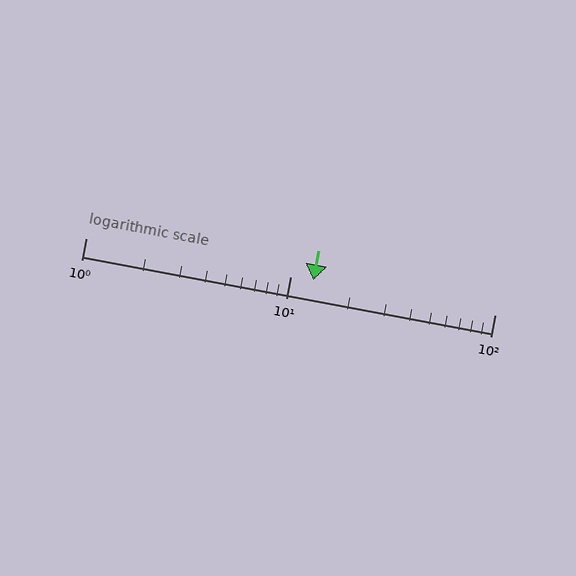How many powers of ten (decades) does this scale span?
The scale spans 2 decades, from 1 to 100.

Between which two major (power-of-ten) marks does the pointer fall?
The pointer is between 10 and 100.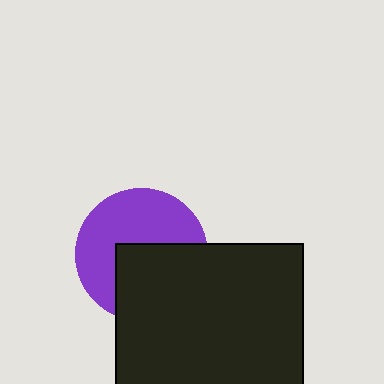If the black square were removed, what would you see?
You would see the complete purple circle.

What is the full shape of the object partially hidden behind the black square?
The partially hidden object is a purple circle.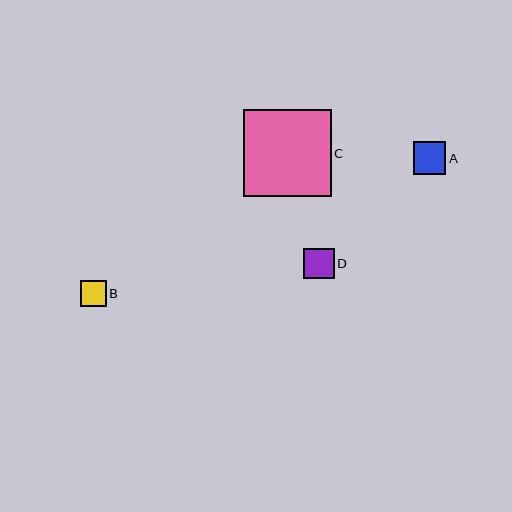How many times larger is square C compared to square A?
Square C is approximately 2.7 times the size of square A.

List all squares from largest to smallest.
From largest to smallest: C, A, D, B.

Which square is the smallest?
Square B is the smallest with a size of approximately 26 pixels.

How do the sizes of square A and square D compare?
Square A and square D are approximately the same size.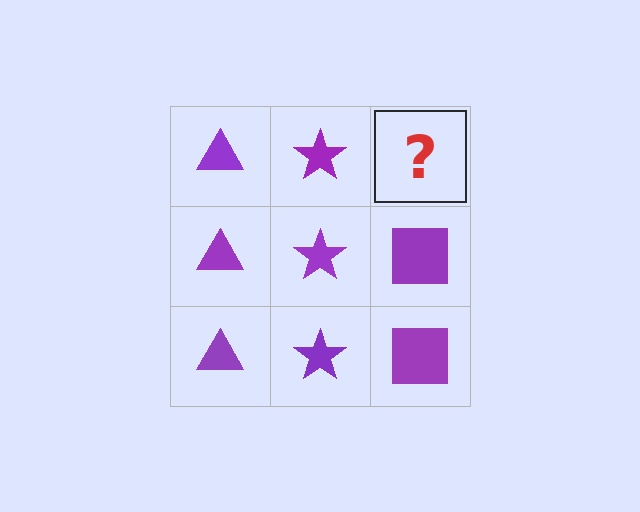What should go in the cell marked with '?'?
The missing cell should contain a purple square.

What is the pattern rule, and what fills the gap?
The rule is that each column has a consistent shape. The gap should be filled with a purple square.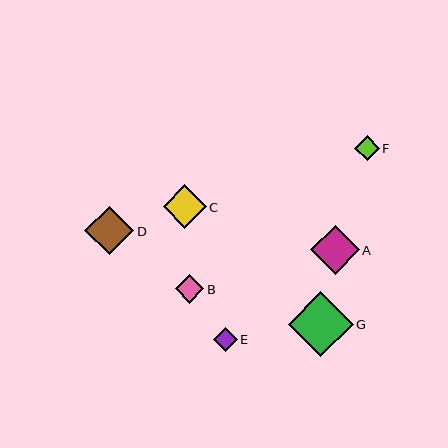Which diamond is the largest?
Diamond G is the largest with a size of approximately 65 pixels.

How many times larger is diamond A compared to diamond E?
Diamond A is approximately 2.0 times the size of diamond E.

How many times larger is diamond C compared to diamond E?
Diamond C is approximately 1.8 times the size of diamond E.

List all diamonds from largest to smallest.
From largest to smallest: G, D, A, C, B, F, E.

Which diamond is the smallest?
Diamond E is the smallest with a size of approximately 24 pixels.